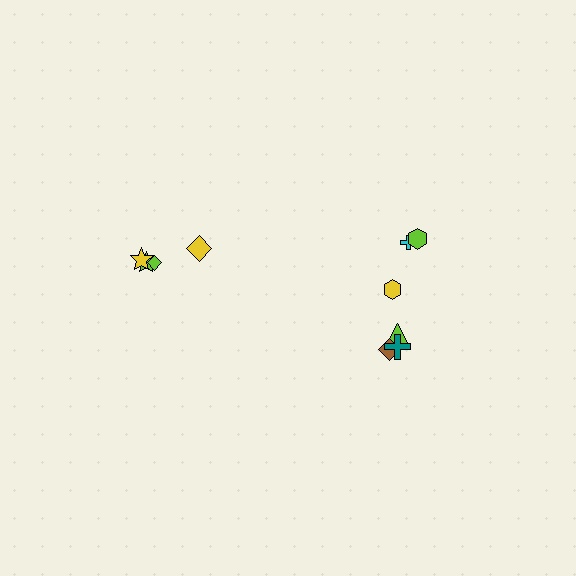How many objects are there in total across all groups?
There are 10 objects.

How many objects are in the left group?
There are 4 objects.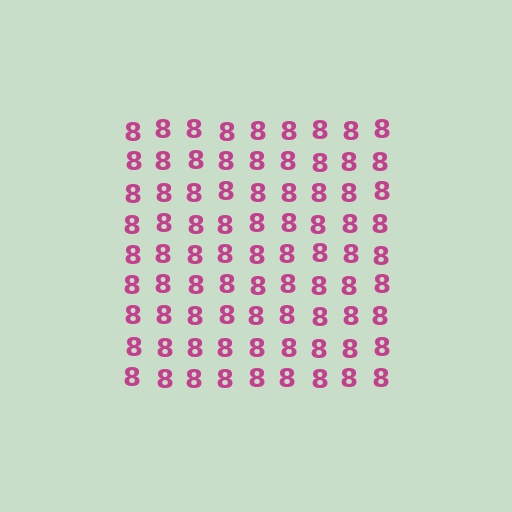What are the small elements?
The small elements are digit 8's.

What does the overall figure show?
The overall figure shows a square.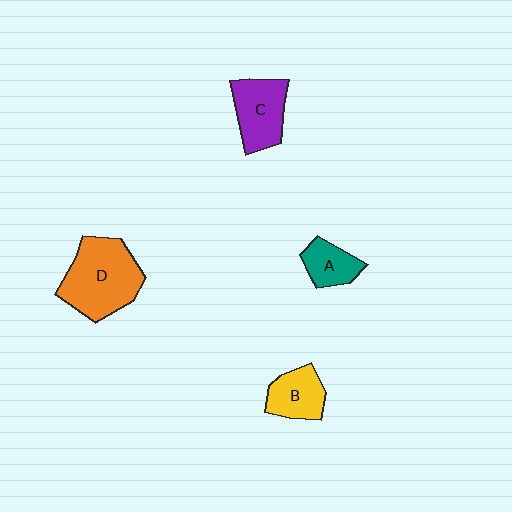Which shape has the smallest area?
Shape A (teal).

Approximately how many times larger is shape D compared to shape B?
Approximately 2.0 times.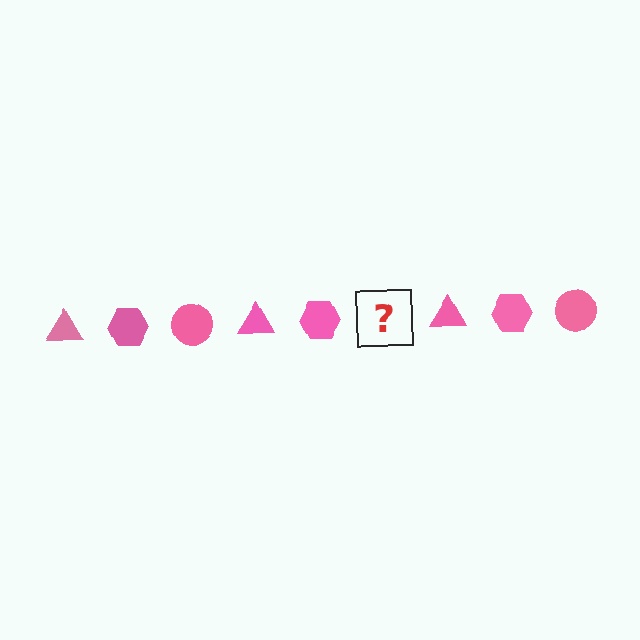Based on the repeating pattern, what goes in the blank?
The blank should be a pink circle.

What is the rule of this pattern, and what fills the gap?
The rule is that the pattern cycles through triangle, hexagon, circle shapes in pink. The gap should be filled with a pink circle.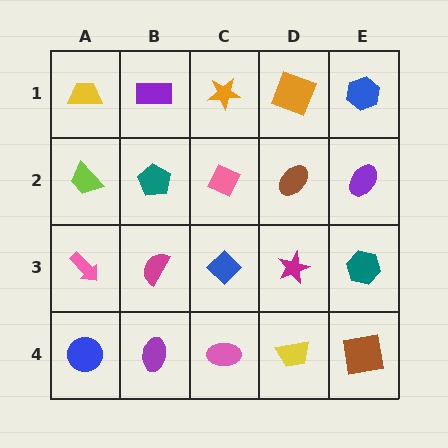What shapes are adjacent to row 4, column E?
A teal hexagon (row 3, column E), a yellow trapezoid (row 4, column D).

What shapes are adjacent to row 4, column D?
A magenta star (row 3, column D), a pink ellipse (row 4, column C), a brown square (row 4, column E).